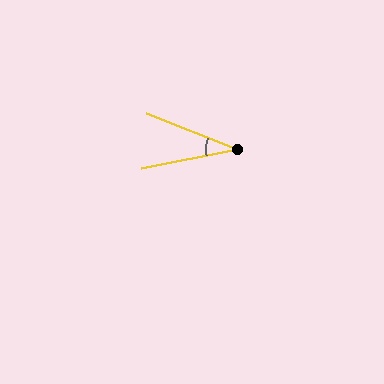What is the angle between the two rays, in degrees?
Approximately 33 degrees.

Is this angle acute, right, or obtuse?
It is acute.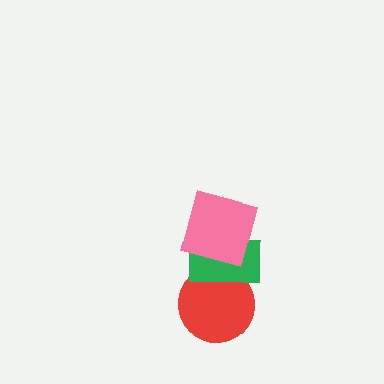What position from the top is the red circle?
The red circle is 3rd from the top.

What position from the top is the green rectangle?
The green rectangle is 2nd from the top.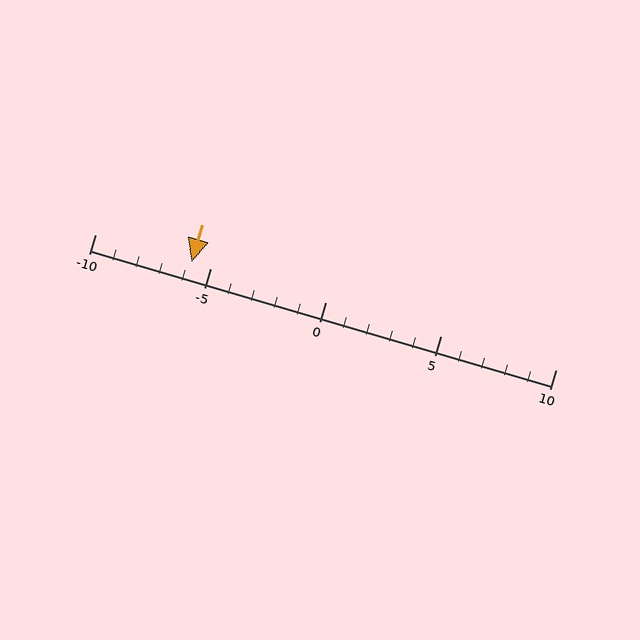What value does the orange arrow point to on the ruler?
The orange arrow points to approximately -6.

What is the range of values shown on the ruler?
The ruler shows values from -10 to 10.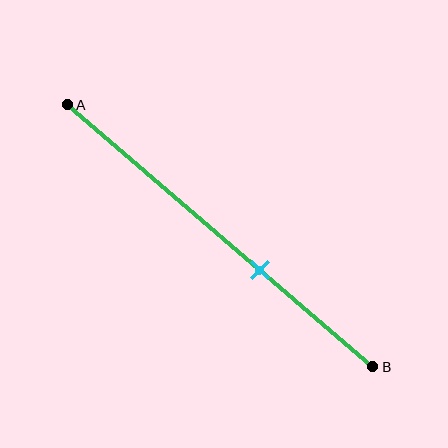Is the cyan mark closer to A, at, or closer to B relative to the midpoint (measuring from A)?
The cyan mark is closer to point B than the midpoint of segment AB.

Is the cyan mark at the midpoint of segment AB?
No, the mark is at about 65% from A, not at the 50% midpoint.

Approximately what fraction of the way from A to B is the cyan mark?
The cyan mark is approximately 65% of the way from A to B.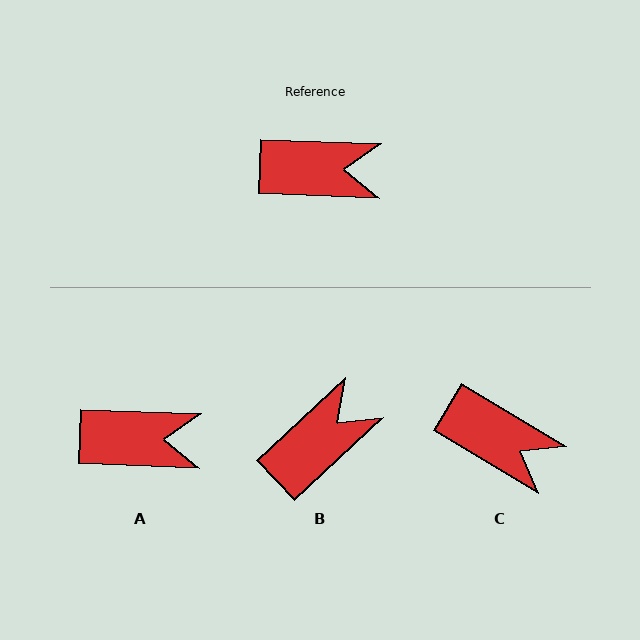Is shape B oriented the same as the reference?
No, it is off by about 45 degrees.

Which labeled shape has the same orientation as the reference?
A.